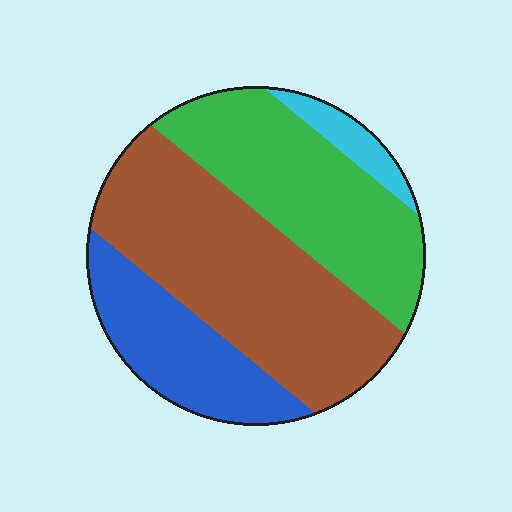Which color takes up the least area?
Cyan, at roughly 5%.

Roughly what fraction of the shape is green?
Green covers around 30% of the shape.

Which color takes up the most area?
Brown, at roughly 45%.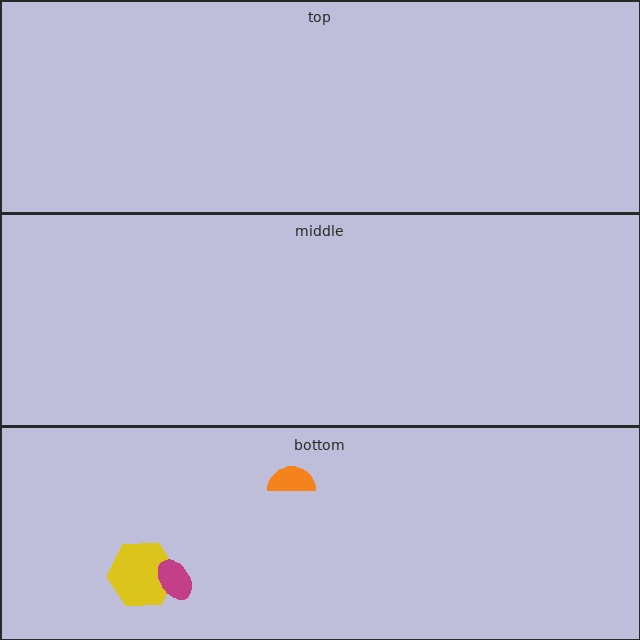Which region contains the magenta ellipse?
The bottom region.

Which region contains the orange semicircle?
The bottom region.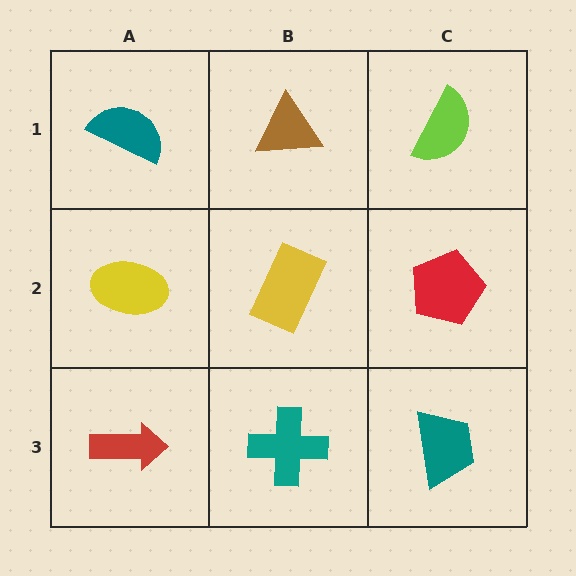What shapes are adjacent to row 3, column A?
A yellow ellipse (row 2, column A), a teal cross (row 3, column B).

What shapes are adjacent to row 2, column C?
A lime semicircle (row 1, column C), a teal trapezoid (row 3, column C), a yellow rectangle (row 2, column B).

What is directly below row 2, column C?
A teal trapezoid.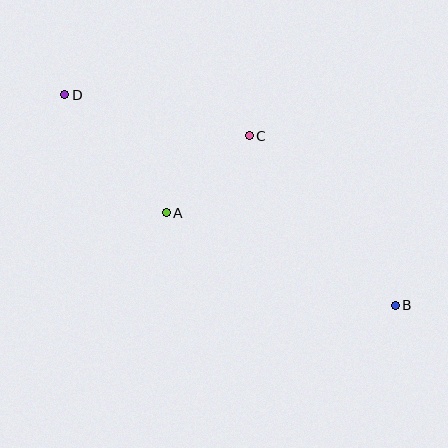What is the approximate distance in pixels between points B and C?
The distance between B and C is approximately 224 pixels.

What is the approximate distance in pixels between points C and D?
The distance between C and D is approximately 189 pixels.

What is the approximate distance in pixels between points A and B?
The distance between A and B is approximately 247 pixels.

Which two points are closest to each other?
Points A and C are closest to each other.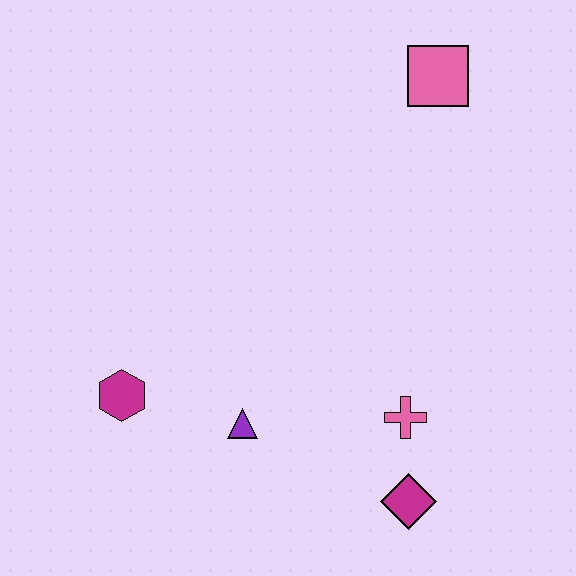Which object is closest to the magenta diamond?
The pink cross is closest to the magenta diamond.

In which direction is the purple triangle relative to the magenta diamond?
The purple triangle is to the left of the magenta diamond.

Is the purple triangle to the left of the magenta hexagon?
No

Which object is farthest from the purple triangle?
The pink square is farthest from the purple triangle.